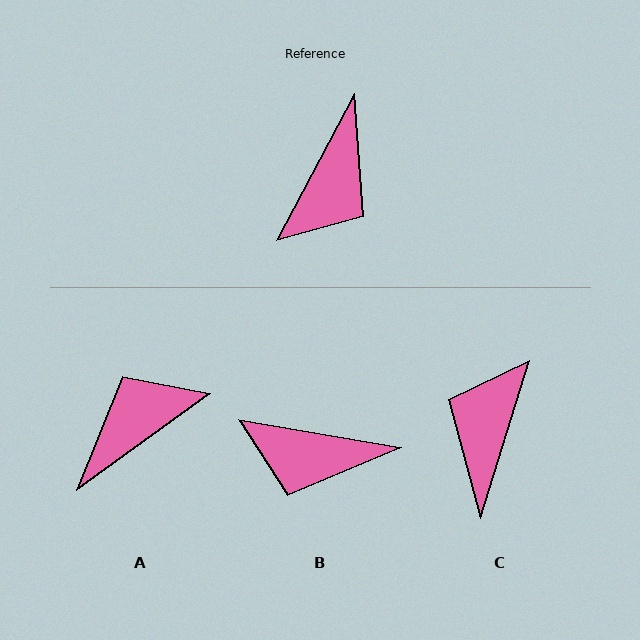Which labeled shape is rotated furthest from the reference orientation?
C, about 169 degrees away.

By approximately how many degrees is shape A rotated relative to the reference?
Approximately 154 degrees counter-clockwise.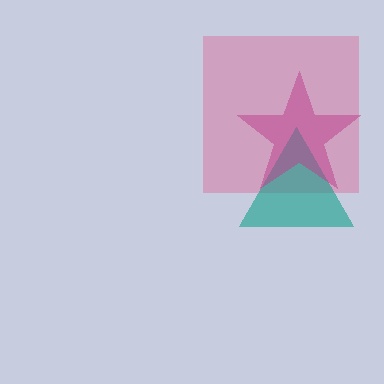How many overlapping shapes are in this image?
There are 3 overlapping shapes in the image.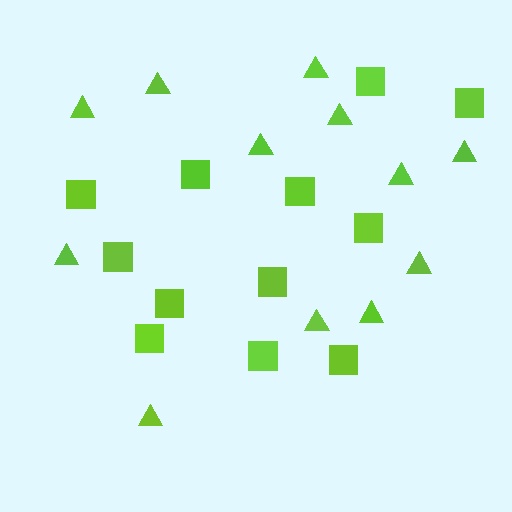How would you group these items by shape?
There are 2 groups: one group of triangles (12) and one group of squares (12).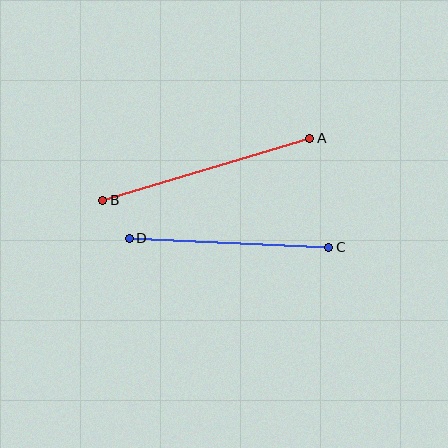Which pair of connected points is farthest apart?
Points A and B are farthest apart.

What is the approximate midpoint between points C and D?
The midpoint is at approximately (229, 243) pixels.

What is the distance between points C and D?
The distance is approximately 200 pixels.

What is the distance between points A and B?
The distance is approximately 216 pixels.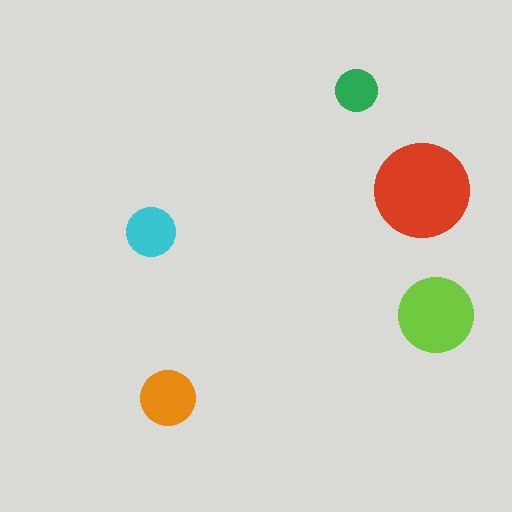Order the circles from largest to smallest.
the red one, the lime one, the orange one, the cyan one, the green one.